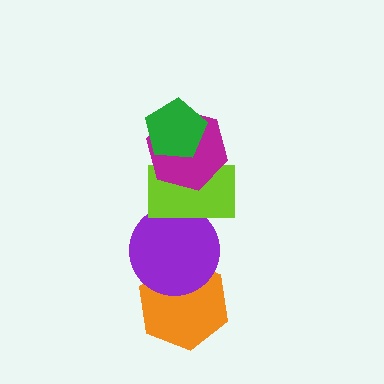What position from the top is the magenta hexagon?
The magenta hexagon is 2nd from the top.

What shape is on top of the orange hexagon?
The purple circle is on top of the orange hexagon.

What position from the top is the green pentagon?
The green pentagon is 1st from the top.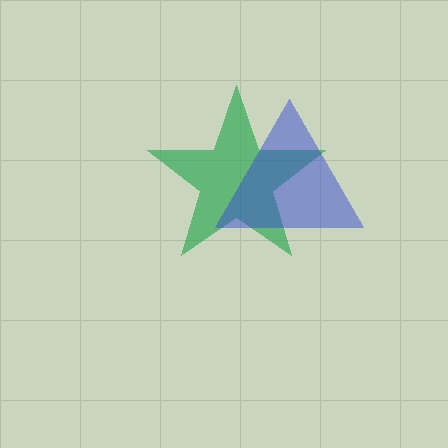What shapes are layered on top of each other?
The layered shapes are: a green star, a blue triangle.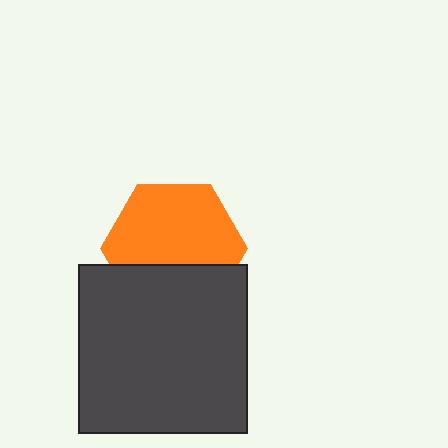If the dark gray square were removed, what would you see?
You would see the complete orange hexagon.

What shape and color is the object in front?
The object in front is a dark gray square.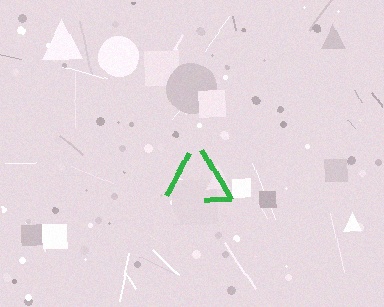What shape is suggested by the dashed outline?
The dashed outline suggests a triangle.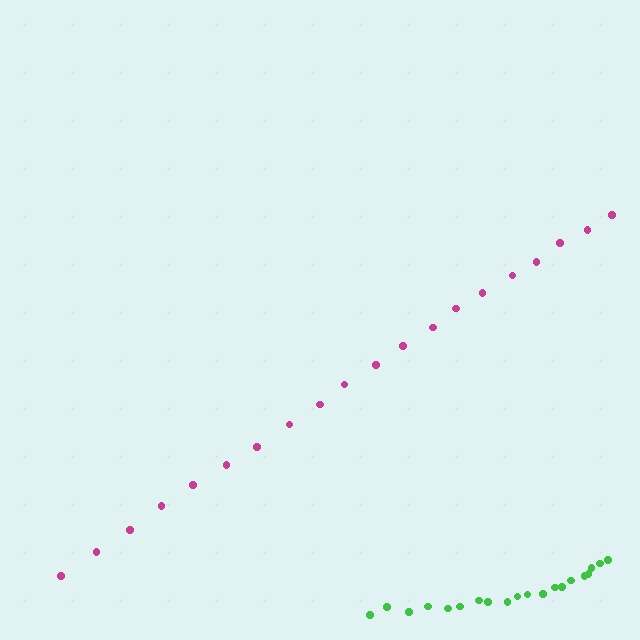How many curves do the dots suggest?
There are 2 distinct paths.